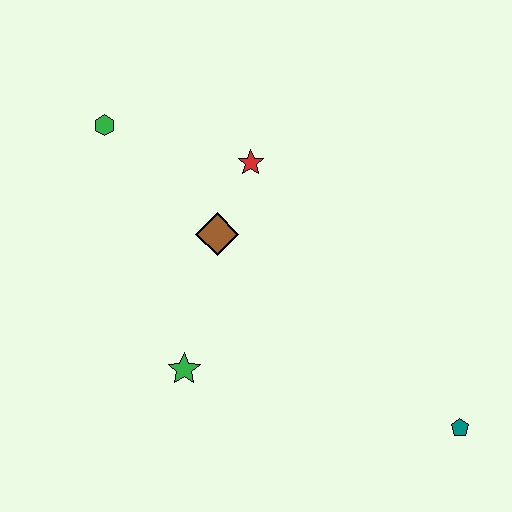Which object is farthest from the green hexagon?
The teal pentagon is farthest from the green hexagon.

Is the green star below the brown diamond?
Yes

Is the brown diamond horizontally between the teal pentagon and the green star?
Yes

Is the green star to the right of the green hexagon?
Yes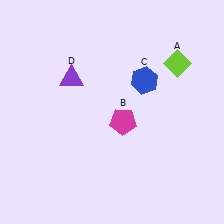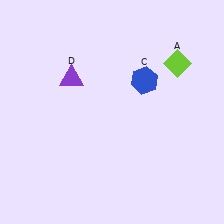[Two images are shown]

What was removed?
The magenta pentagon (B) was removed in Image 2.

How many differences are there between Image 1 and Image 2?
There is 1 difference between the two images.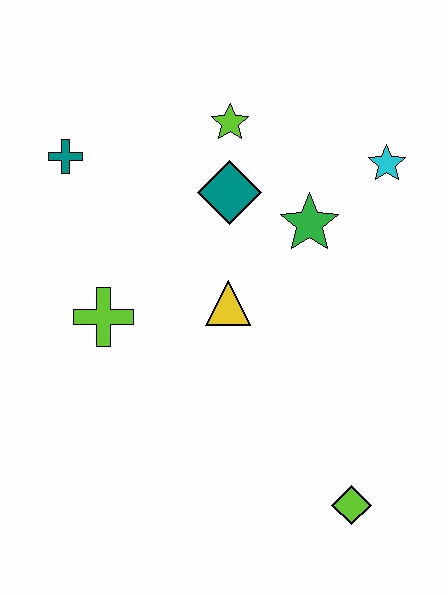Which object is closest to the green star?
The teal diamond is closest to the green star.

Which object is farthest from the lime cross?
The cyan star is farthest from the lime cross.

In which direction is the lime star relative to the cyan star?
The lime star is to the left of the cyan star.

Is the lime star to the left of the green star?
Yes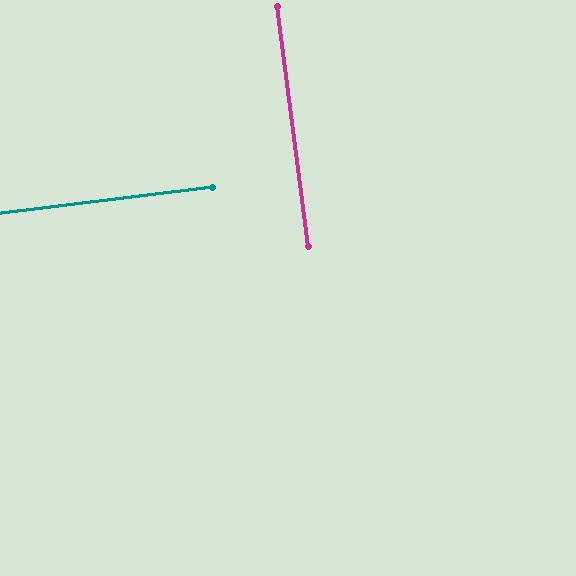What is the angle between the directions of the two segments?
Approximately 90 degrees.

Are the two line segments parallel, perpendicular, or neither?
Perpendicular — they meet at approximately 90°.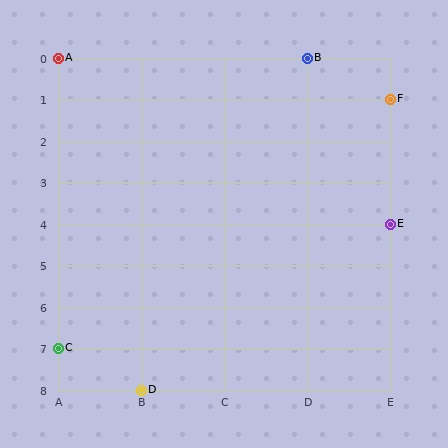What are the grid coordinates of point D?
Point D is at grid coordinates (B, 8).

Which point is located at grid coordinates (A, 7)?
Point C is at (A, 7).